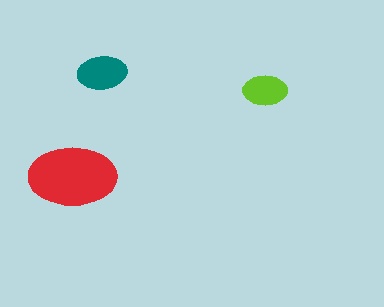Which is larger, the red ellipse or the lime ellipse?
The red one.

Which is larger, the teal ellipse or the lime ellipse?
The teal one.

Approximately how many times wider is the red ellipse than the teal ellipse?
About 2 times wider.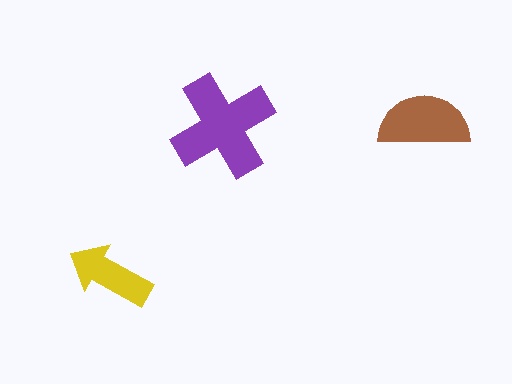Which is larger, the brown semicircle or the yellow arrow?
The brown semicircle.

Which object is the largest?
The purple cross.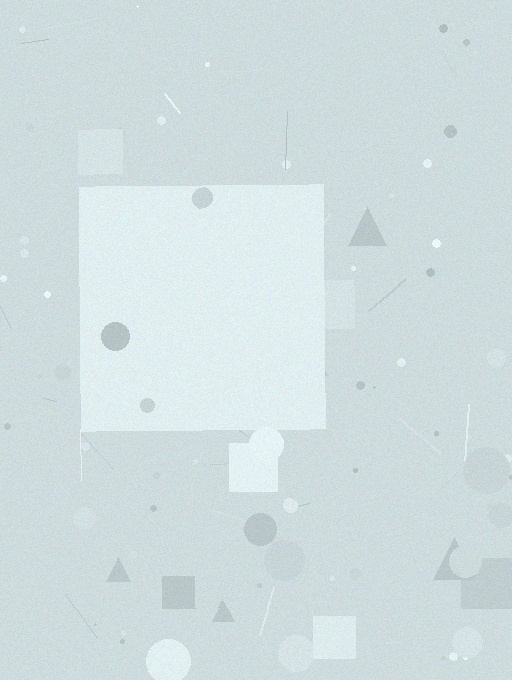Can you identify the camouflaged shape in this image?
The camouflaged shape is a square.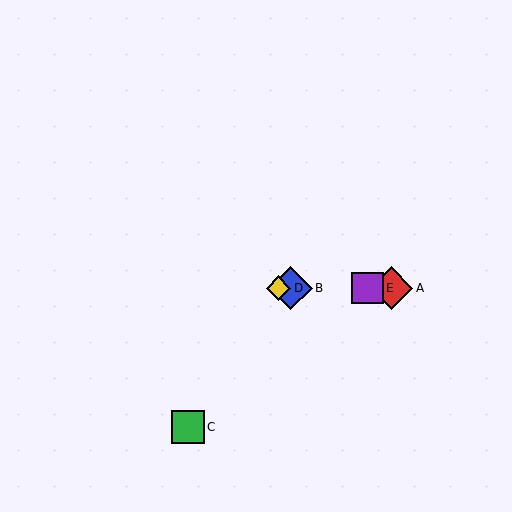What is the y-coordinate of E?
Object E is at y≈288.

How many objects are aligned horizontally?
4 objects (A, B, D, E) are aligned horizontally.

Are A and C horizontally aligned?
No, A is at y≈288 and C is at y≈427.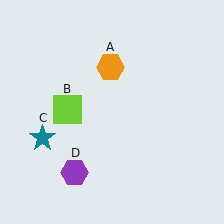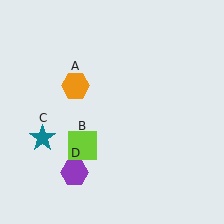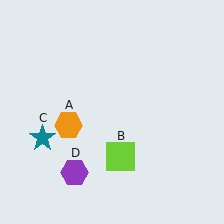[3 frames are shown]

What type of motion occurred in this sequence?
The orange hexagon (object A), lime square (object B) rotated counterclockwise around the center of the scene.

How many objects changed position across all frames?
2 objects changed position: orange hexagon (object A), lime square (object B).